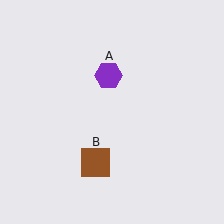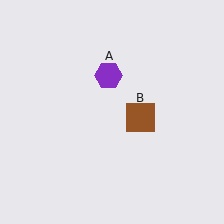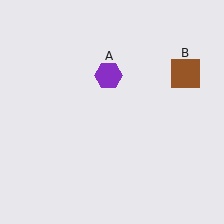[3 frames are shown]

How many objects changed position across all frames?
1 object changed position: brown square (object B).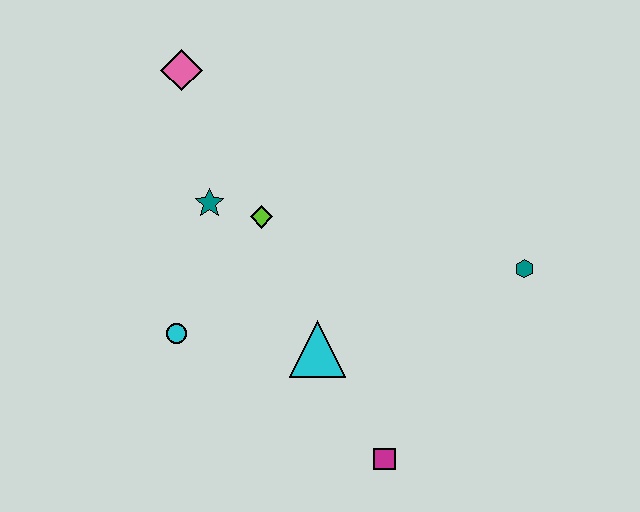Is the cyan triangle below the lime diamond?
Yes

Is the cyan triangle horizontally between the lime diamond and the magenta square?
Yes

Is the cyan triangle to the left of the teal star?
No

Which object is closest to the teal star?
The lime diamond is closest to the teal star.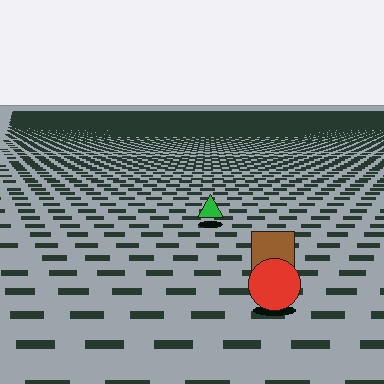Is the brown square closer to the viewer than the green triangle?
Yes. The brown square is closer — you can tell from the texture gradient: the ground texture is coarser near it.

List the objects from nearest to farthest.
From nearest to farthest: the red circle, the brown square, the green triangle.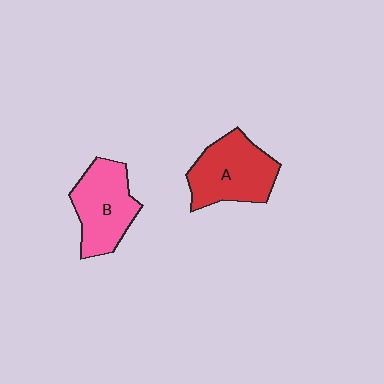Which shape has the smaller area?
Shape B (pink).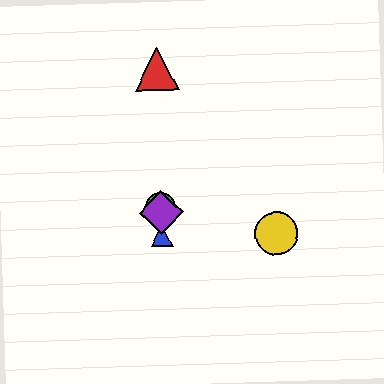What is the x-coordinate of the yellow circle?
The yellow circle is at x≈276.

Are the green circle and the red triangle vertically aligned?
Yes, both are at x≈161.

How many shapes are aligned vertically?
4 shapes (the red triangle, the blue triangle, the green circle, the purple diamond) are aligned vertically.